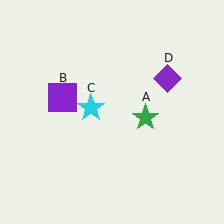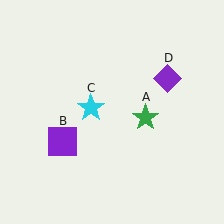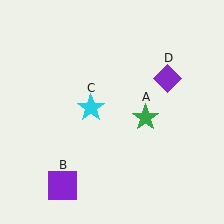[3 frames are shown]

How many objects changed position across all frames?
1 object changed position: purple square (object B).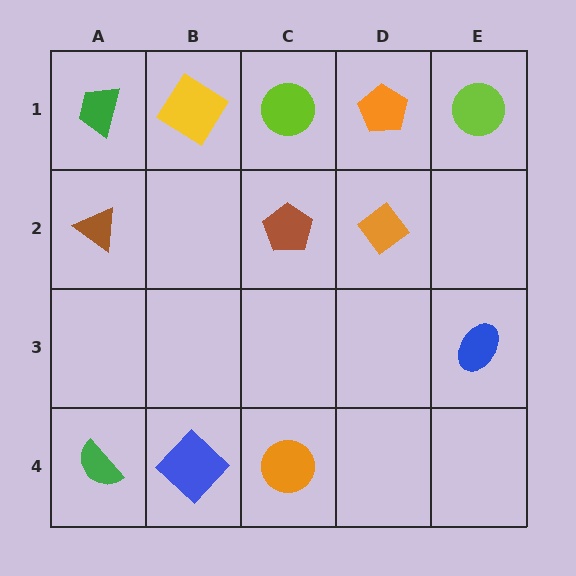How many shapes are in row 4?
3 shapes.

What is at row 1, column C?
A lime circle.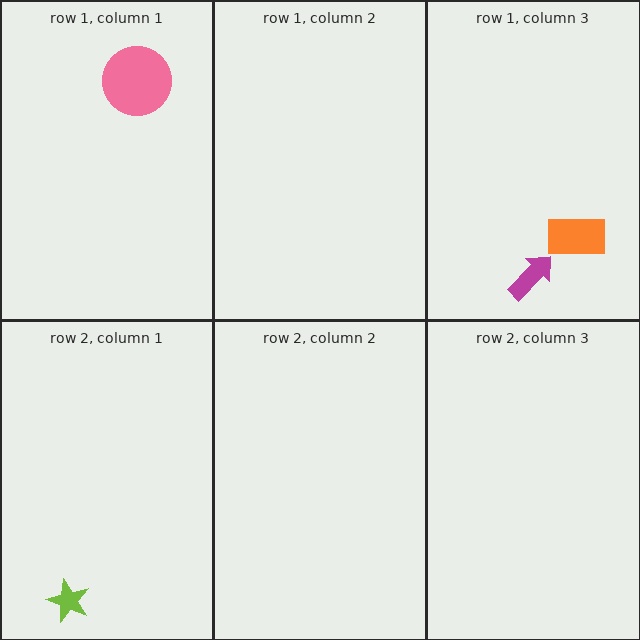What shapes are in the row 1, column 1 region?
The pink circle.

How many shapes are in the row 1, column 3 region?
2.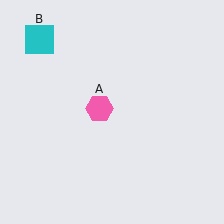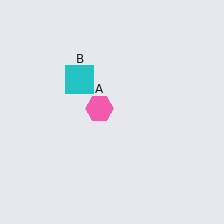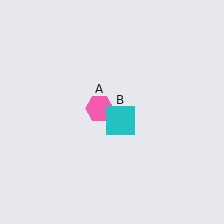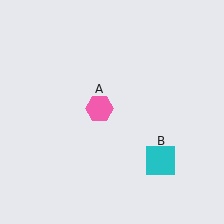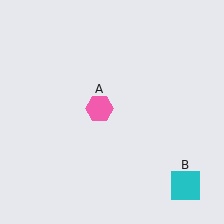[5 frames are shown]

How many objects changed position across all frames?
1 object changed position: cyan square (object B).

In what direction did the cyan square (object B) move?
The cyan square (object B) moved down and to the right.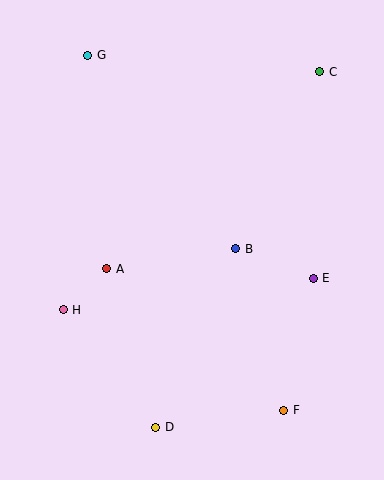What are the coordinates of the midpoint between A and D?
The midpoint between A and D is at (131, 348).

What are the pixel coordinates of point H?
Point H is at (63, 310).